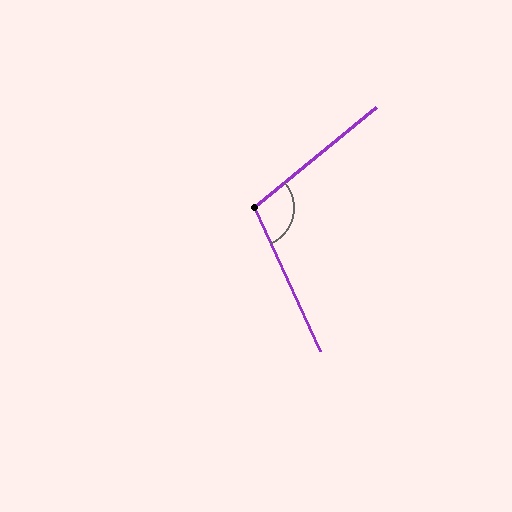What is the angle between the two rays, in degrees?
Approximately 105 degrees.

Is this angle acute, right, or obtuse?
It is obtuse.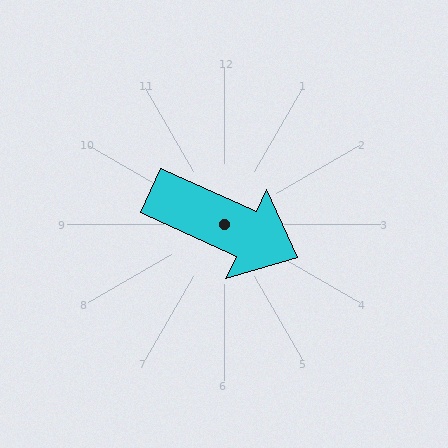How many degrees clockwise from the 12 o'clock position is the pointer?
Approximately 115 degrees.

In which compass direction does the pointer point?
Southeast.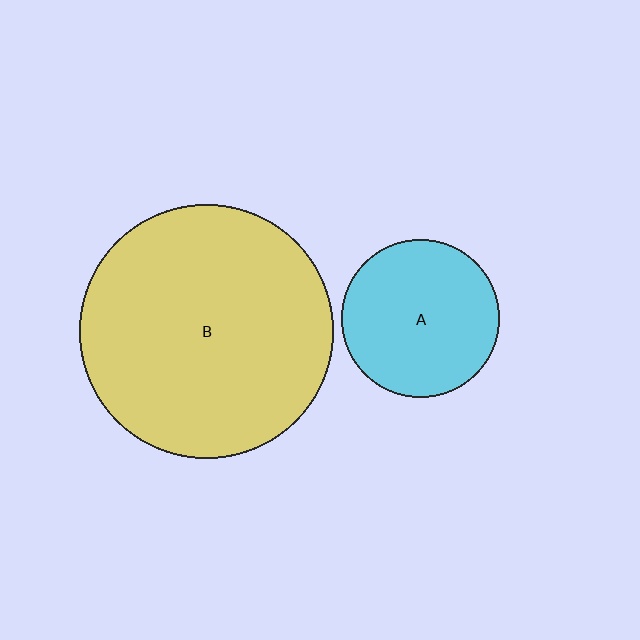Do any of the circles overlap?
No, none of the circles overlap.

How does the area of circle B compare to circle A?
Approximately 2.6 times.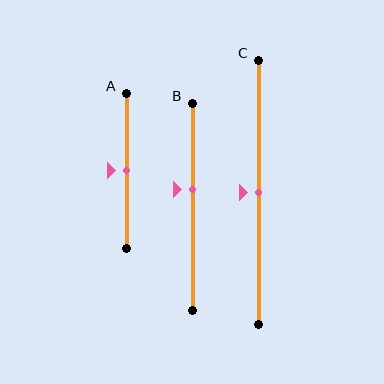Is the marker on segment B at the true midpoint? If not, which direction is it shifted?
No, the marker on segment B is shifted upward by about 8% of the segment length.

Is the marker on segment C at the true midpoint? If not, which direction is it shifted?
Yes, the marker on segment C is at the true midpoint.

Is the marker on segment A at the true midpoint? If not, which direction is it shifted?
Yes, the marker on segment A is at the true midpoint.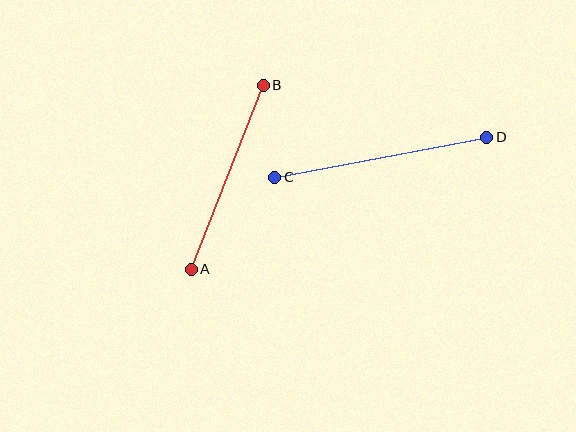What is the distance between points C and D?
The distance is approximately 216 pixels.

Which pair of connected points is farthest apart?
Points C and D are farthest apart.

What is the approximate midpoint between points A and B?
The midpoint is at approximately (227, 177) pixels.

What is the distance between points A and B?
The distance is approximately 198 pixels.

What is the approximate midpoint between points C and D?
The midpoint is at approximately (381, 157) pixels.